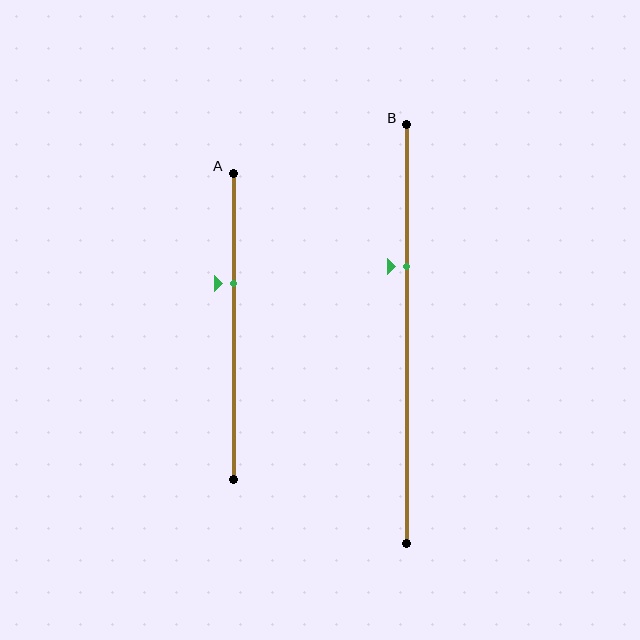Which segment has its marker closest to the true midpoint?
Segment A has its marker closest to the true midpoint.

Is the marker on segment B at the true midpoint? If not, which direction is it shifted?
No, the marker on segment B is shifted upward by about 16% of the segment length.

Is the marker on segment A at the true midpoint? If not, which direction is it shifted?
No, the marker on segment A is shifted upward by about 14% of the segment length.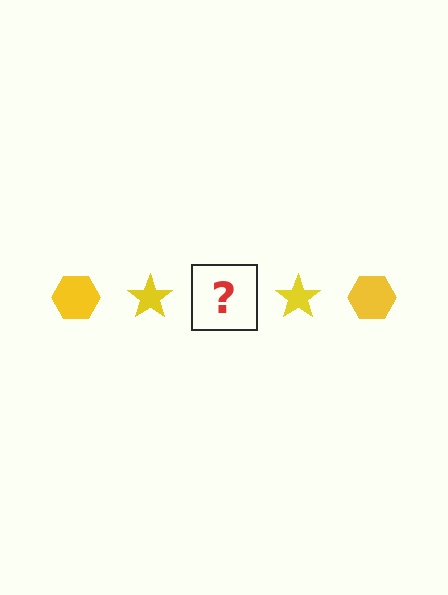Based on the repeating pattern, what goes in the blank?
The blank should be a yellow hexagon.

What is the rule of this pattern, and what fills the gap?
The rule is that the pattern cycles through hexagon, star shapes in yellow. The gap should be filled with a yellow hexagon.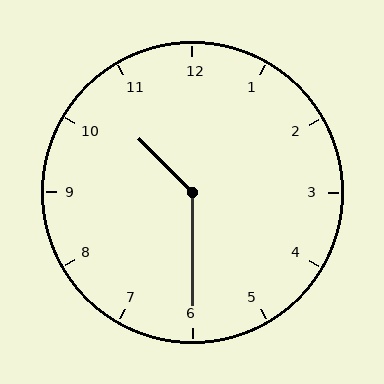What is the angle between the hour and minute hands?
Approximately 135 degrees.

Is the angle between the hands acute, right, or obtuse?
It is obtuse.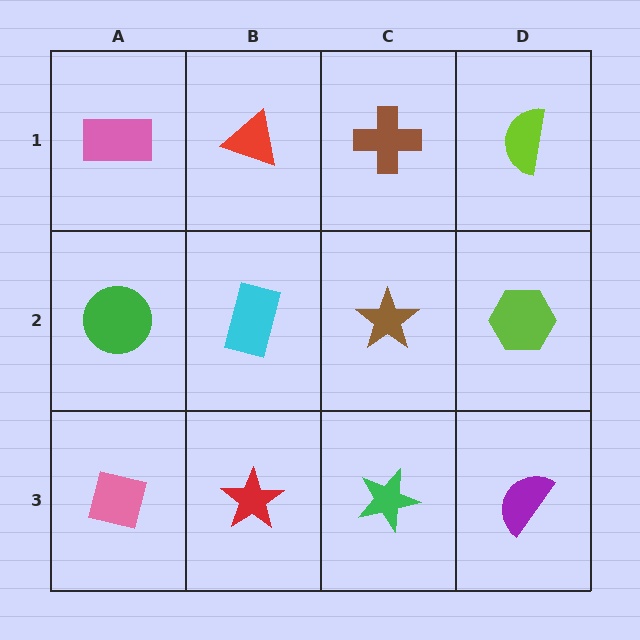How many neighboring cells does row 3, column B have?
3.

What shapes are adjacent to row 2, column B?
A red triangle (row 1, column B), a red star (row 3, column B), a green circle (row 2, column A), a brown star (row 2, column C).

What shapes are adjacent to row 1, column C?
A brown star (row 2, column C), a red triangle (row 1, column B), a lime semicircle (row 1, column D).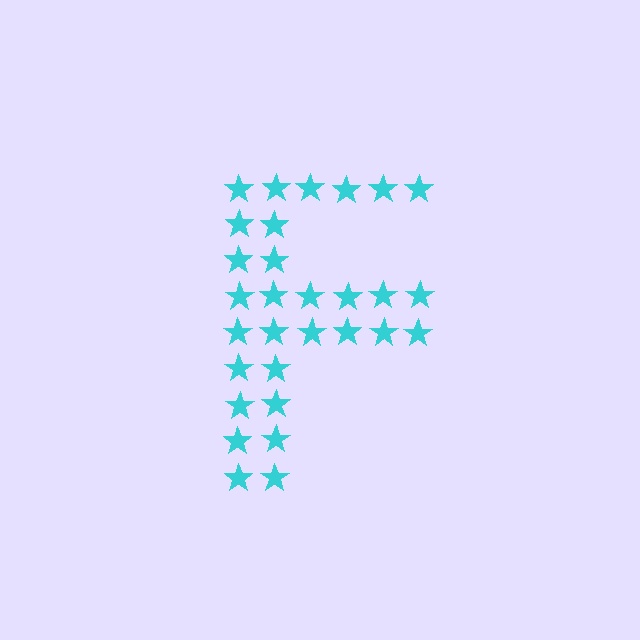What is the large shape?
The large shape is the letter F.